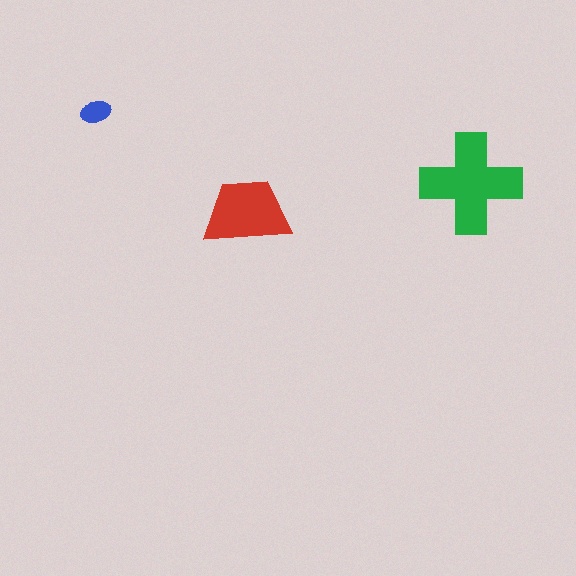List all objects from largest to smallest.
The green cross, the red trapezoid, the blue ellipse.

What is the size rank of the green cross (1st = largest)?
1st.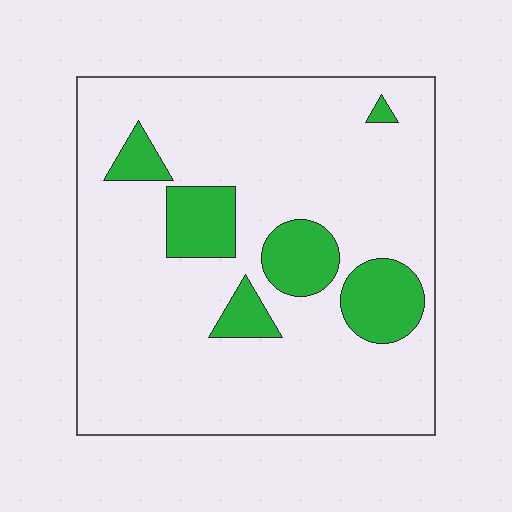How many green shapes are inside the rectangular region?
6.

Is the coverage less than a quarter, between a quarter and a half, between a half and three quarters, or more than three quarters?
Less than a quarter.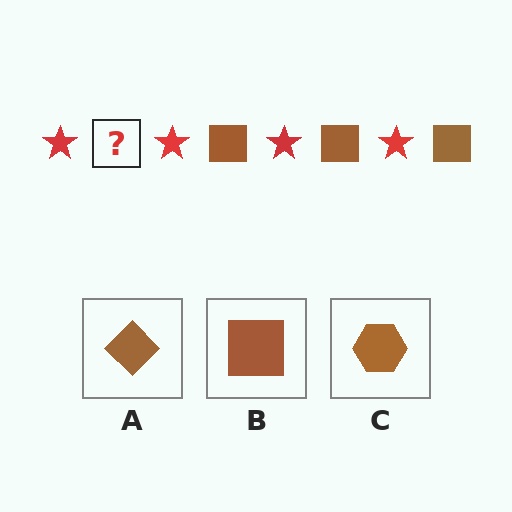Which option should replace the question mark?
Option B.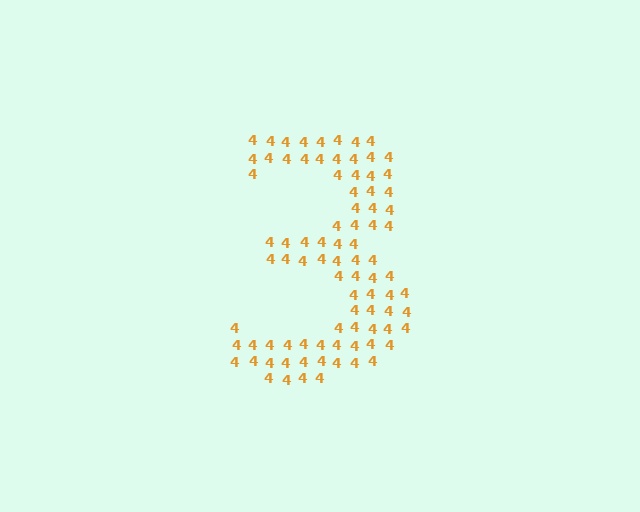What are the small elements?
The small elements are digit 4's.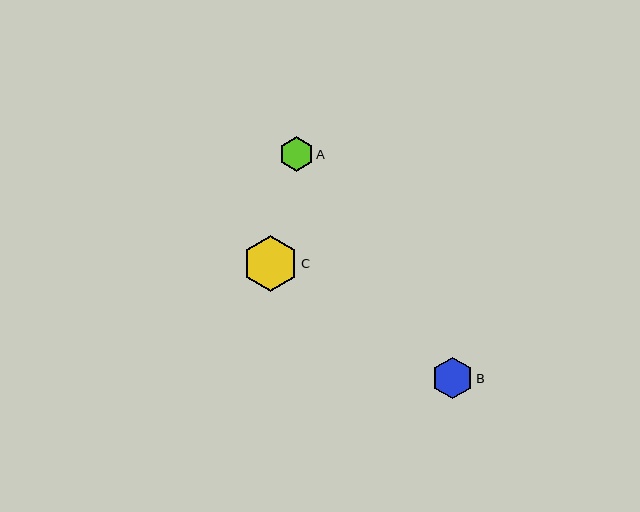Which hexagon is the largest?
Hexagon C is the largest with a size of approximately 56 pixels.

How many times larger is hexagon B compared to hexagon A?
Hexagon B is approximately 1.2 times the size of hexagon A.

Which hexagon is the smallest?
Hexagon A is the smallest with a size of approximately 35 pixels.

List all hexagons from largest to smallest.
From largest to smallest: C, B, A.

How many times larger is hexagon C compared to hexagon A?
Hexagon C is approximately 1.6 times the size of hexagon A.